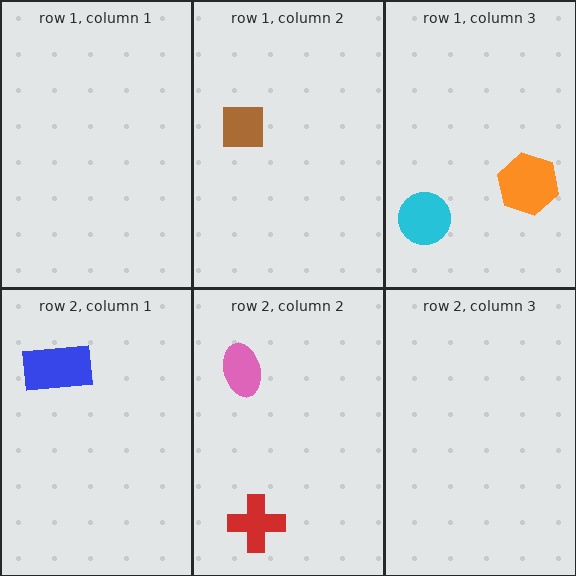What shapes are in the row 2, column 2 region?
The pink ellipse, the red cross.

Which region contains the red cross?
The row 2, column 2 region.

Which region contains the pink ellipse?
The row 2, column 2 region.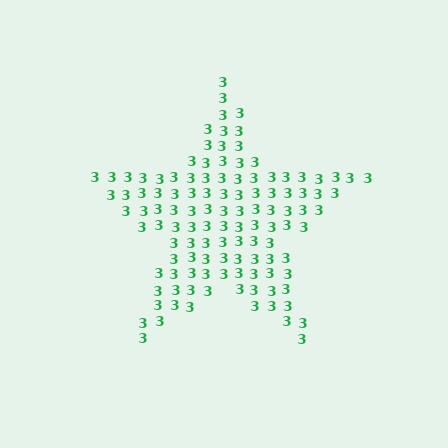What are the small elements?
The small elements are digit 3's.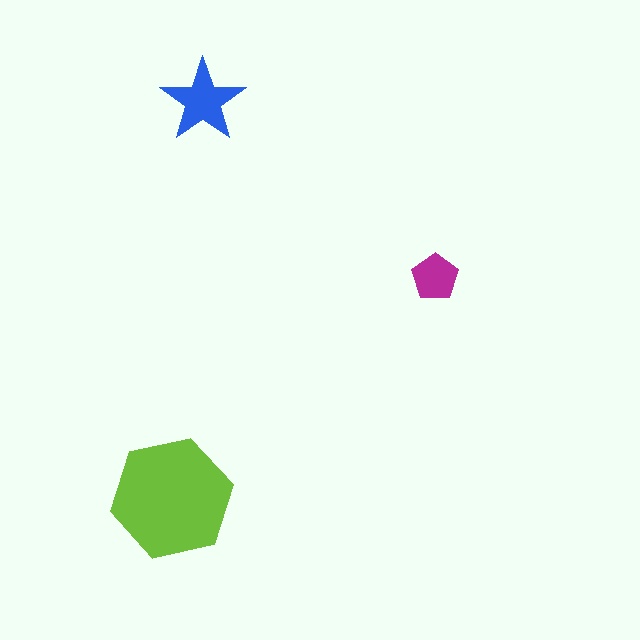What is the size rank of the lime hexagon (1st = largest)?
1st.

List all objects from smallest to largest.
The magenta pentagon, the blue star, the lime hexagon.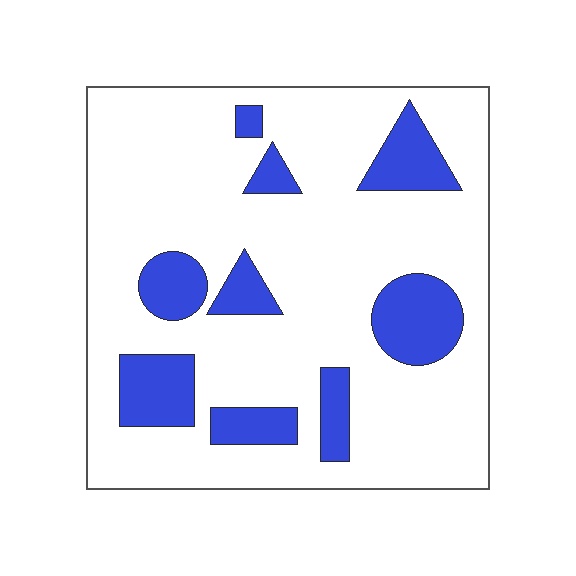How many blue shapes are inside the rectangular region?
9.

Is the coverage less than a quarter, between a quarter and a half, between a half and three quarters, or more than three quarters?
Less than a quarter.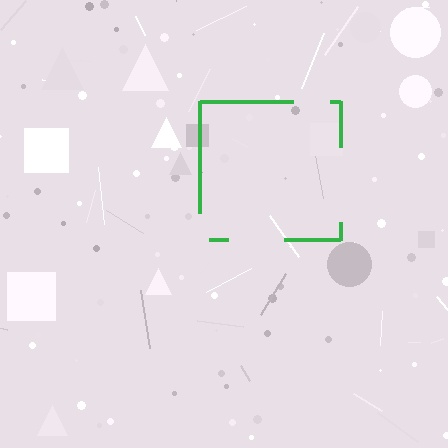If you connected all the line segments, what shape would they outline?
They would outline a square.